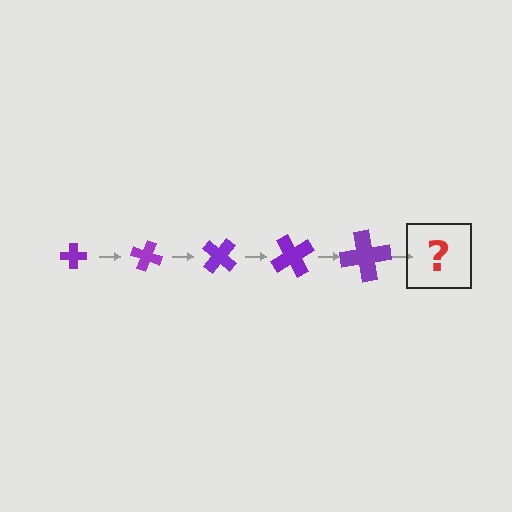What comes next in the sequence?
The next element should be a cross, larger than the previous one and rotated 100 degrees from the start.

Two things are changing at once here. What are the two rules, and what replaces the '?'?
The two rules are that the cross grows larger each step and it rotates 20 degrees each step. The '?' should be a cross, larger than the previous one and rotated 100 degrees from the start.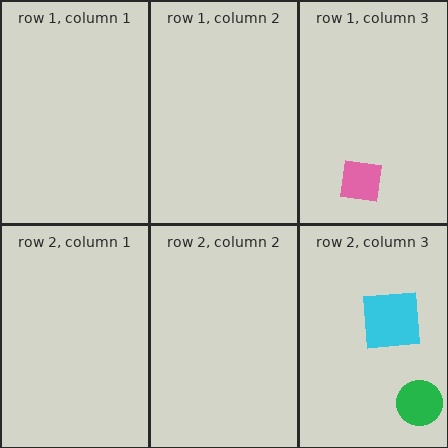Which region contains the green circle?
The row 2, column 3 region.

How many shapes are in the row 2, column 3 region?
2.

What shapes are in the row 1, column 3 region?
The pink square.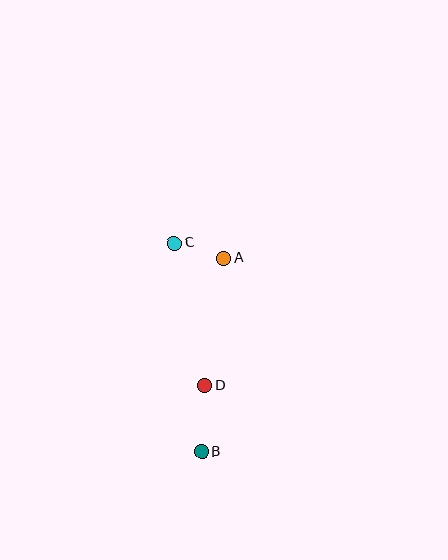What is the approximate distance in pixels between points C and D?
The distance between C and D is approximately 146 pixels.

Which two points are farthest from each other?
Points B and C are farthest from each other.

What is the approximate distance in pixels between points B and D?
The distance between B and D is approximately 66 pixels.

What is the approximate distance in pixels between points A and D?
The distance between A and D is approximately 129 pixels.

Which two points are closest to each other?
Points A and C are closest to each other.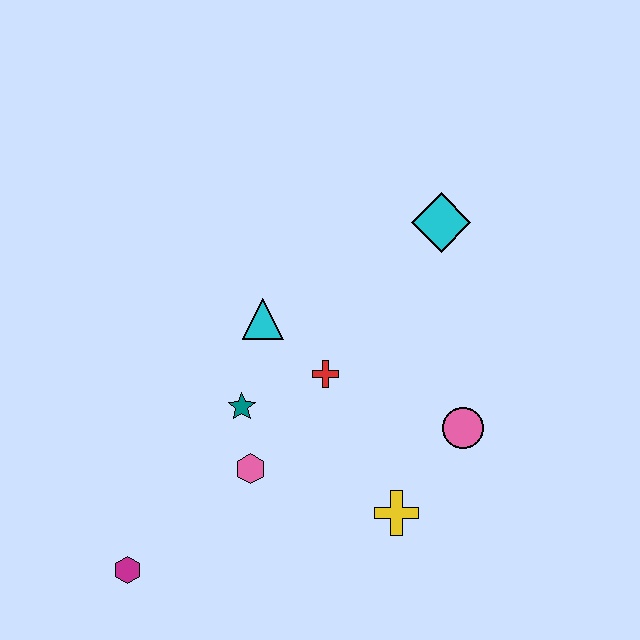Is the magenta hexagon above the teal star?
No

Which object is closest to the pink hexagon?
The teal star is closest to the pink hexagon.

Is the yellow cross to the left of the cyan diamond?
Yes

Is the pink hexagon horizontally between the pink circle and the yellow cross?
No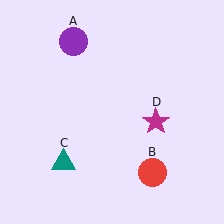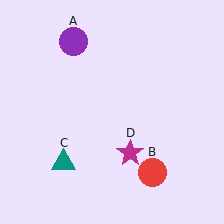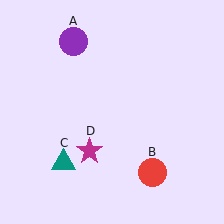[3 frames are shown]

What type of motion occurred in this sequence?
The magenta star (object D) rotated clockwise around the center of the scene.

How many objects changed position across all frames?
1 object changed position: magenta star (object D).